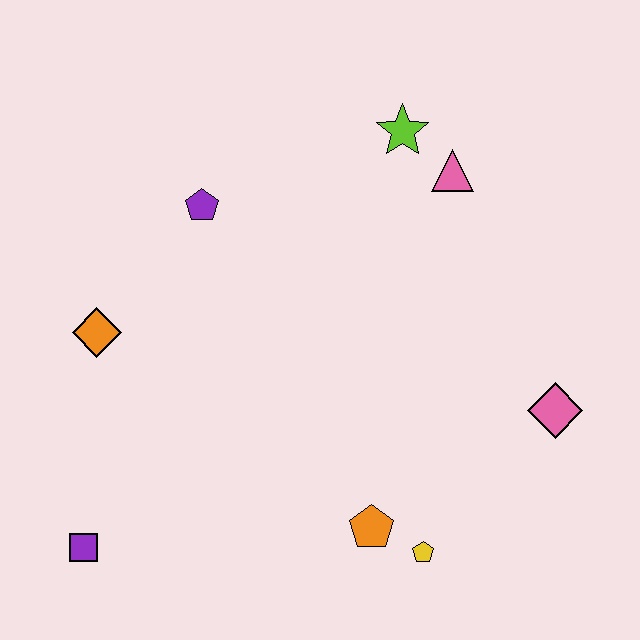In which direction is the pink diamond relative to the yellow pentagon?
The pink diamond is above the yellow pentagon.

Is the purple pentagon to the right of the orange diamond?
Yes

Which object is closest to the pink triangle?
The lime star is closest to the pink triangle.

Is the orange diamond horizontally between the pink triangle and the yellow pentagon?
No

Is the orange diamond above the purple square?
Yes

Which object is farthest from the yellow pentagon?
The lime star is farthest from the yellow pentagon.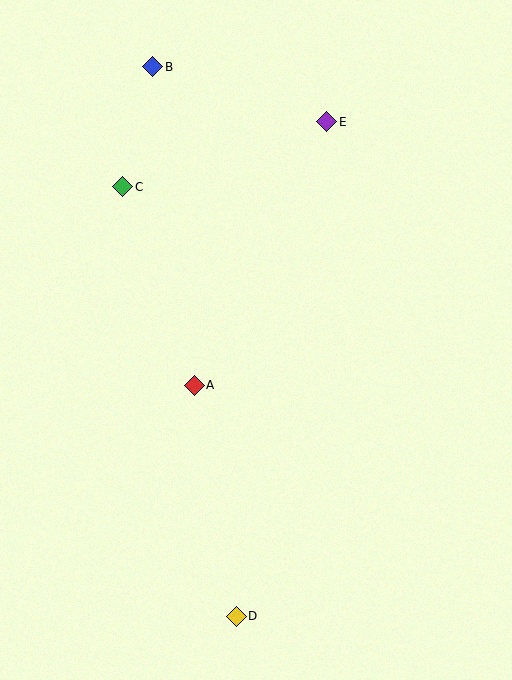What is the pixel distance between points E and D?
The distance between E and D is 503 pixels.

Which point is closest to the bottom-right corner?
Point D is closest to the bottom-right corner.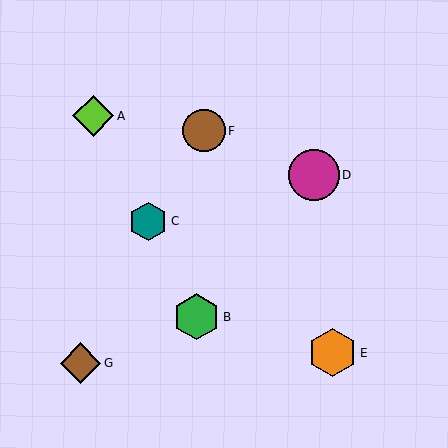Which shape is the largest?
The magenta circle (labeled D) is the largest.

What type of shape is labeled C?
Shape C is a teal hexagon.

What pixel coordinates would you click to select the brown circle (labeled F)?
Click at (204, 131) to select the brown circle F.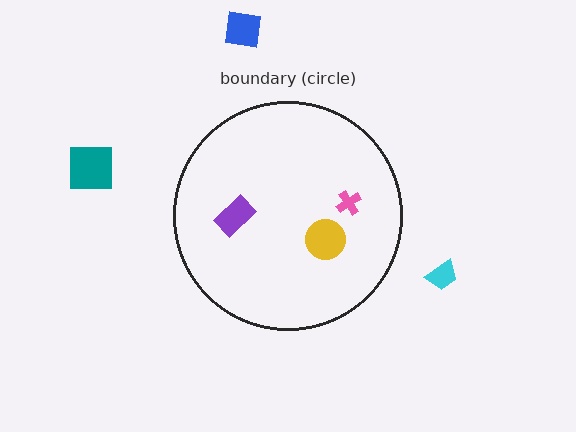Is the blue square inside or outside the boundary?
Outside.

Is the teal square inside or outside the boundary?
Outside.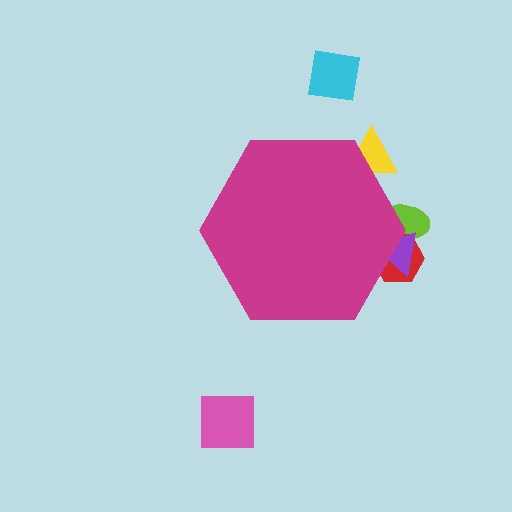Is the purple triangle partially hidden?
Yes, the purple triangle is partially hidden behind the magenta hexagon.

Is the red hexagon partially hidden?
Yes, the red hexagon is partially hidden behind the magenta hexagon.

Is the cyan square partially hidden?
No, the cyan square is fully visible.